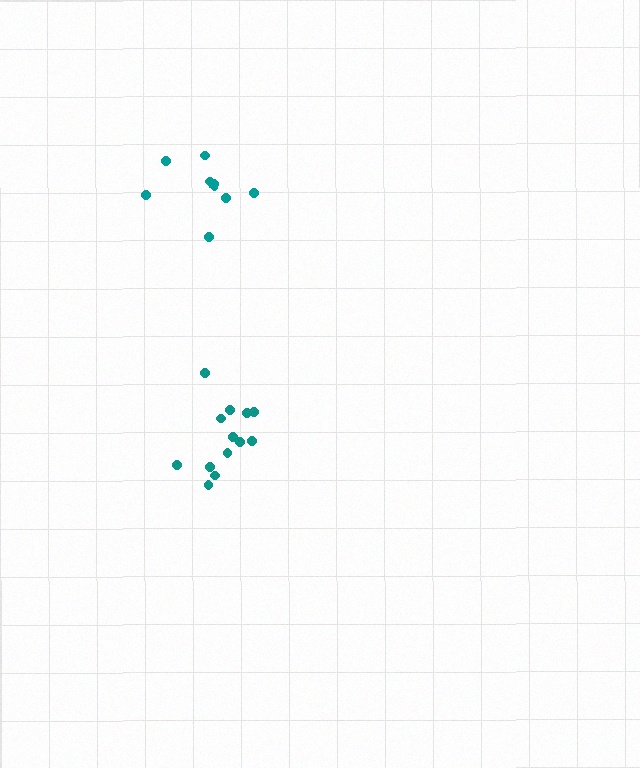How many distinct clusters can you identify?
There are 2 distinct clusters.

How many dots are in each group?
Group 1: 13 dots, Group 2: 9 dots (22 total).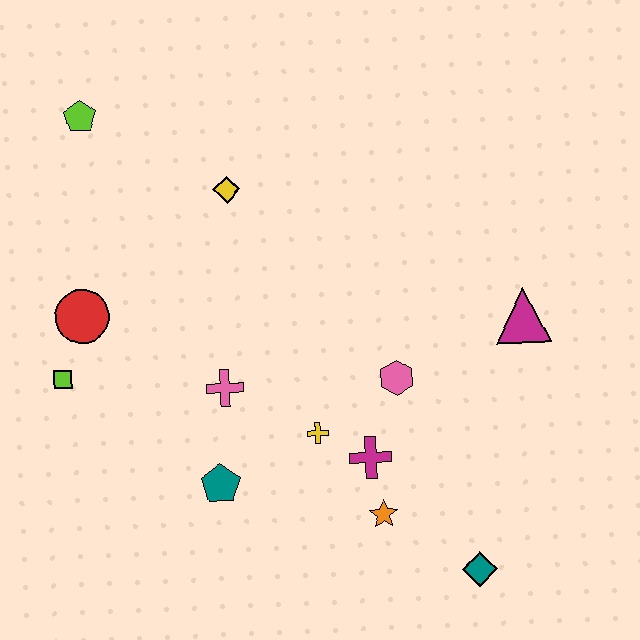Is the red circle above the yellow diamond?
No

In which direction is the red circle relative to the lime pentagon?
The red circle is below the lime pentagon.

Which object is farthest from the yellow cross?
The lime pentagon is farthest from the yellow cross.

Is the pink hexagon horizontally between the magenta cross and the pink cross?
No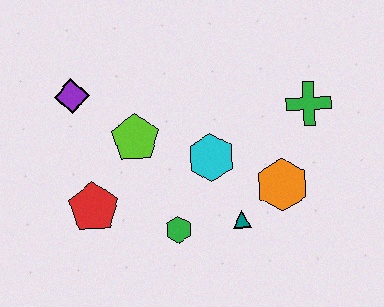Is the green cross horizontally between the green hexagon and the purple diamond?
No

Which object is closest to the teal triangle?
The orange hexagon is closest to the teal triangle.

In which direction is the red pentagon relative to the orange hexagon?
The red pentagon is to the left of the orange hexagon.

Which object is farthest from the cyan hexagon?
The purple diamond is farthest from the cyan hexagon.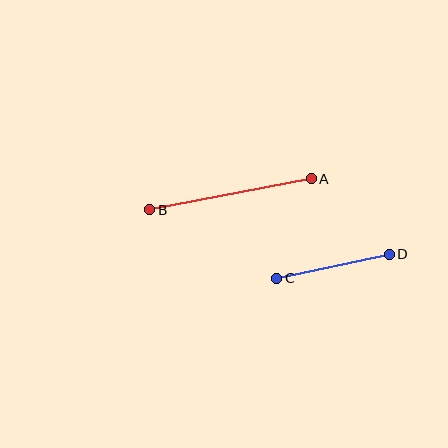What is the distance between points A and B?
The distance is approximately 164 pixels.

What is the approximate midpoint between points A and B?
The midpoint is at approximately (230, 194) pixels.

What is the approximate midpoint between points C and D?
The midpoint is at approximately (333, 266) pixels.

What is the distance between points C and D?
The distance is approximately 115 pixels.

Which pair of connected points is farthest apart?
Points A and B are farthest apart.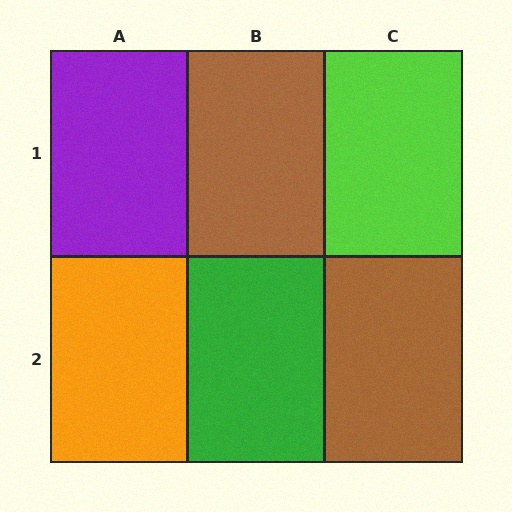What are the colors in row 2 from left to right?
Orange, green, brown.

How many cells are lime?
1 cell is lime.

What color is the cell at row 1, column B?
Brown.